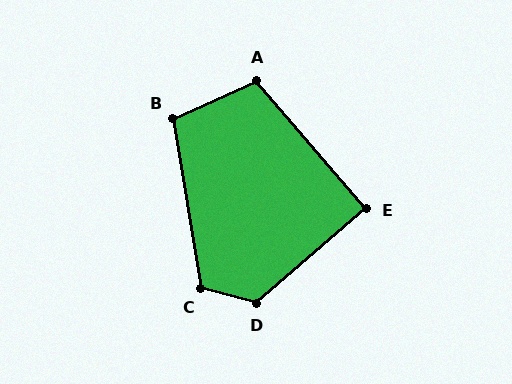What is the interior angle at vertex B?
Approximately 105 degrees (obtuse).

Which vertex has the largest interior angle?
D, at approximately 124 degrees.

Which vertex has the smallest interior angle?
E, at approximately 90 degrees.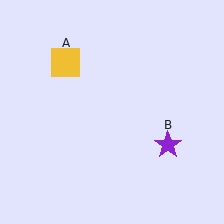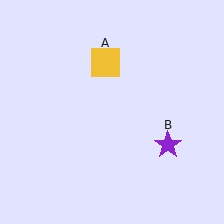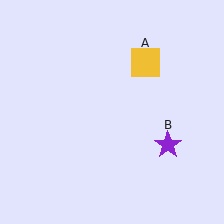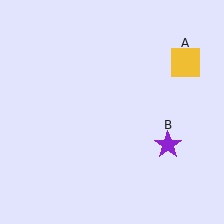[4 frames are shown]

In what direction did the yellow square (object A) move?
The yellow square (object A) moved right.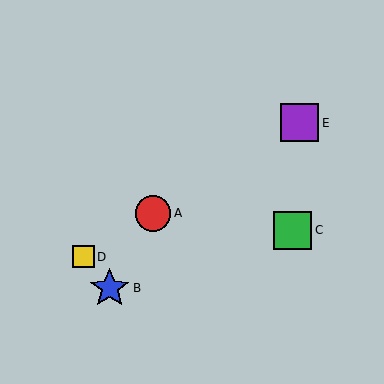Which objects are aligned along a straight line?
Objects A, D, E are aligned along a straight line.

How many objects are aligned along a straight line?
3 objects (A, D, E) are aligned along a straight line.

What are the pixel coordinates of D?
Object D is at (83, 257).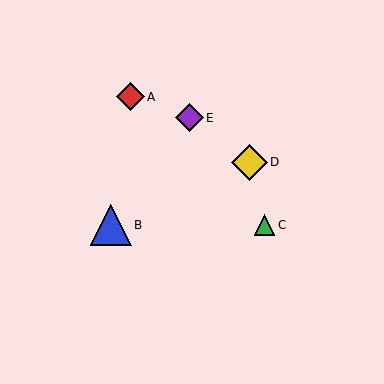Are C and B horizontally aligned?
Yes, both are at y≈225.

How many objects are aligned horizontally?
2 objects (B, C) are aligned horizontally.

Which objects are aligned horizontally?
Objects B, C are aligned horizontally.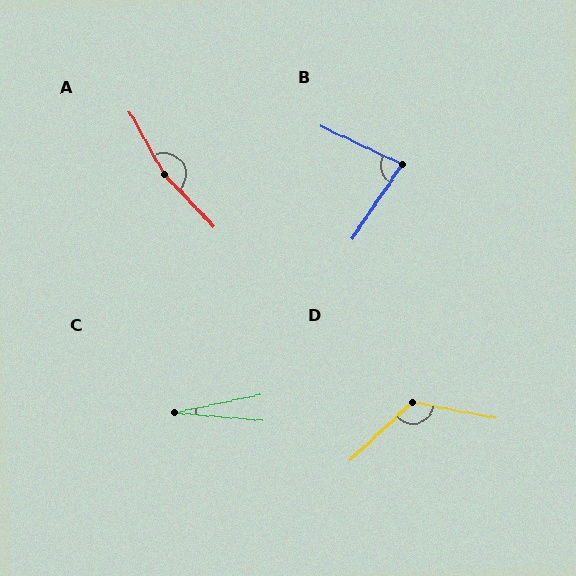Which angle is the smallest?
C, at approximately 18 degrees.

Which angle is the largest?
A, at approximately 165 degrees.